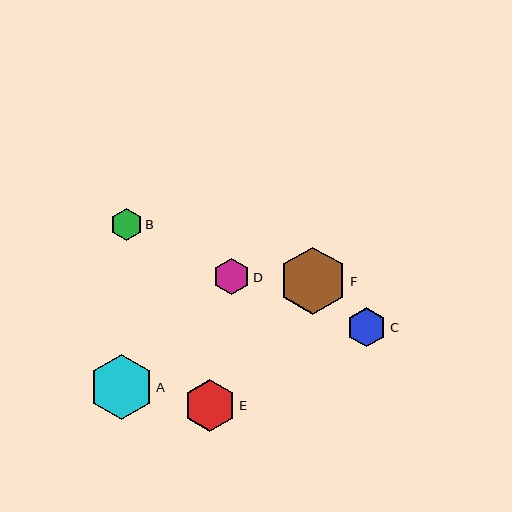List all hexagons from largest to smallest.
From largest to smallest: F, A, E, C, D, B.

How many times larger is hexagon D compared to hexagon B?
Hexagon D is approximately 1.1 times the size of hexagon B.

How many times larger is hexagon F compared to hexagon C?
Hexagon F is approximately 1.7 times the size of hexagon C.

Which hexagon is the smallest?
Hexagon B is the smallest with a size of approximately 32 pixels.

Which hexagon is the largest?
Hexagon F is the largest with a size of approximately 67 pixels.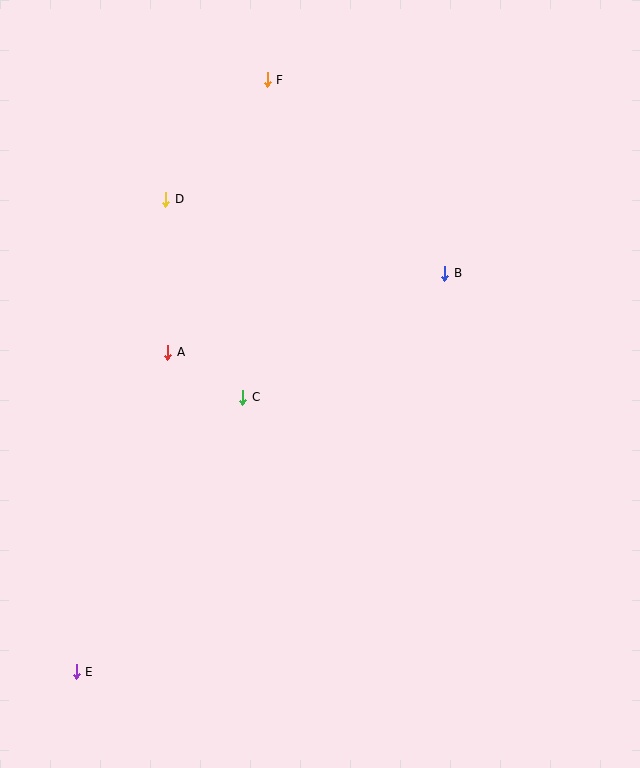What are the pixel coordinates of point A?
Point A is at (168, 352).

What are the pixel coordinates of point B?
Point B is at (445, 273).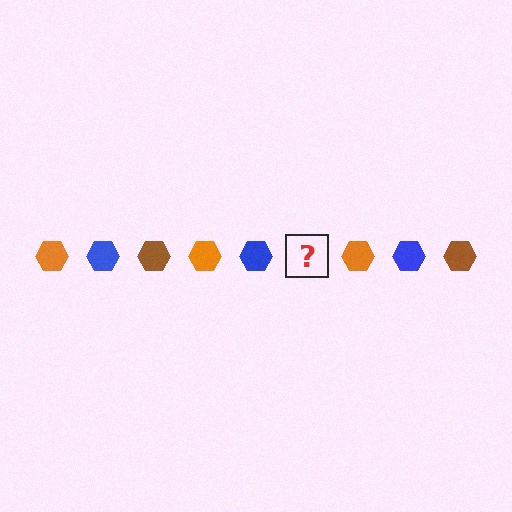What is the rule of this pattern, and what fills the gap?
The rule is that the pattern cycles through orange, blue, brown hexagons. The gap should be filled with a brown hexagon.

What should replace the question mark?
The question mark should be replaced with a brown hexagon.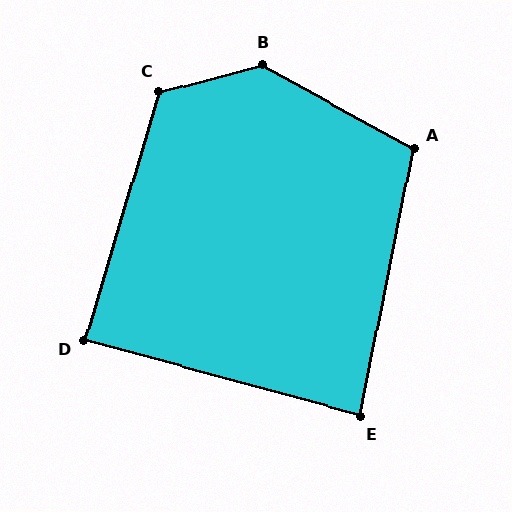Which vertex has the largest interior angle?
B, at approximately 137 degrees.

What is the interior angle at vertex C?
Approximately 121 degrees (obtuse).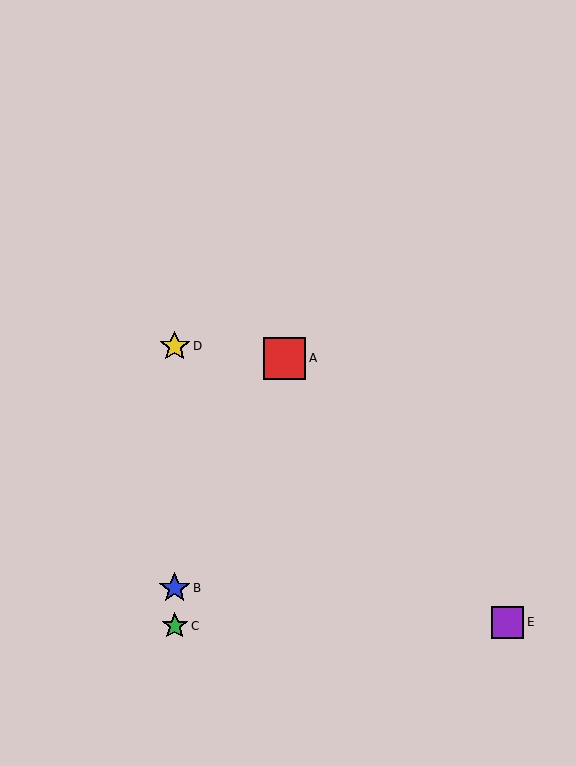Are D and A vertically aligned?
No, D is at x≈175 and A is at x≈284.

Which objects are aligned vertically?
Objects B, C, D are aligned vertically.